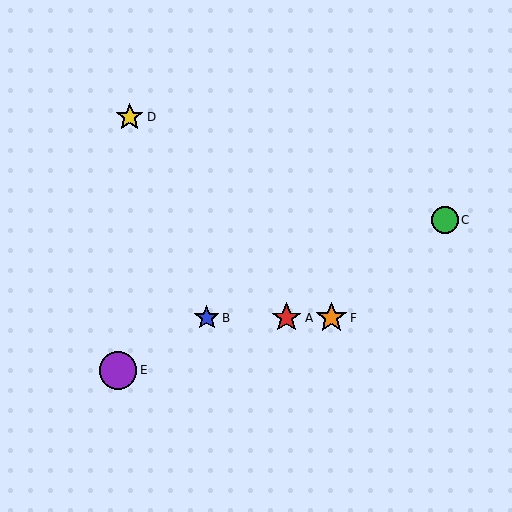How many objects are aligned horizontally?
3 objects (A, B, F) are aligned horizontally.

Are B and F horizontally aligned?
Yes, both are at y≈318.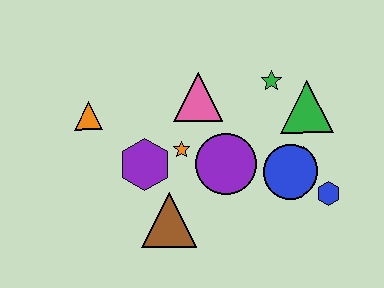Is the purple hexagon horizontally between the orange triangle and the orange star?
Yes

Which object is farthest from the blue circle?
The orange triangle is farthest from the blue circle.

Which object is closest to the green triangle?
The green star is closest to the green triangle.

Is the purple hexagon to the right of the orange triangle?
Yes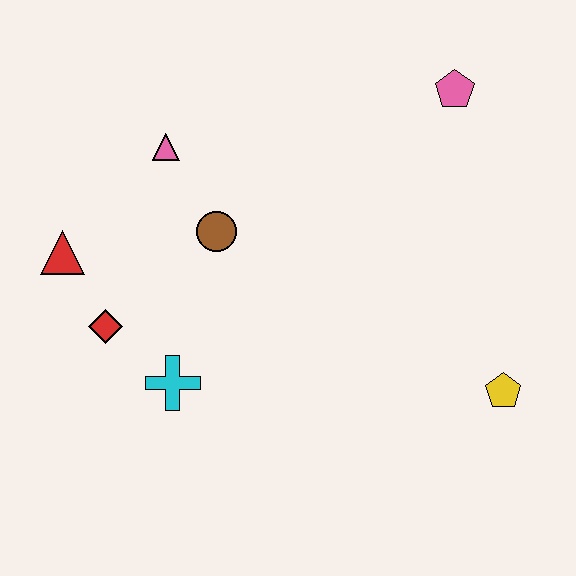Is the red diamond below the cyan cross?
No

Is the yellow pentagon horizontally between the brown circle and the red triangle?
No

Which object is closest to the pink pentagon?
The brown circle is closest to the pink pentagon.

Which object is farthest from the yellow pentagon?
The red triangle is farthest from the yellow pentagon.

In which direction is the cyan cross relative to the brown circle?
The cyan cross is below the brown circle.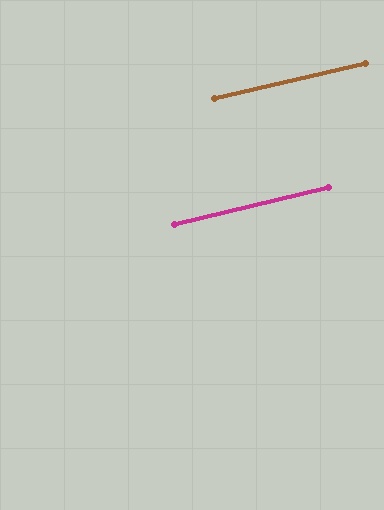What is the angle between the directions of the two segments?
Approximately 1 degree.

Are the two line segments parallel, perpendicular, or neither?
Parallel — their directions differ by only 0.7°.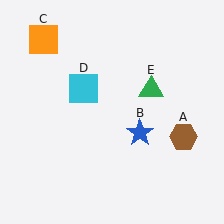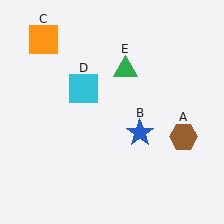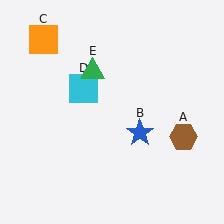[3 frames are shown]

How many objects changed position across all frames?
1 object changed position: green triangle (object E).